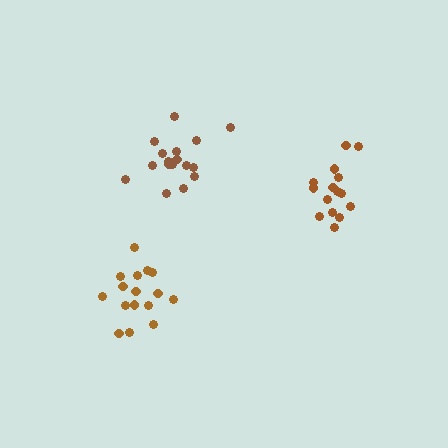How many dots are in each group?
Group 1: 15 dots, Group 2: 16 dots, Group 3: 17 dots (48 total).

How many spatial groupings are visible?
There are 3 spatial groupings.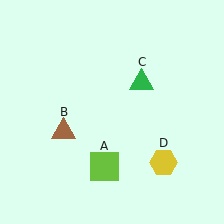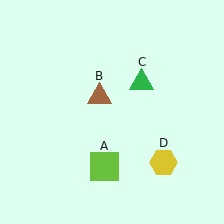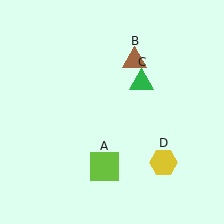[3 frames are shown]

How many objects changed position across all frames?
1 object changed position: brown triangle (object B).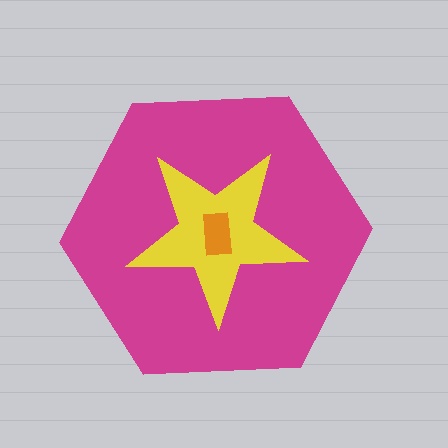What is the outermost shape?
The magenta hexagon.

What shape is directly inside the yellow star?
The orange rectangle.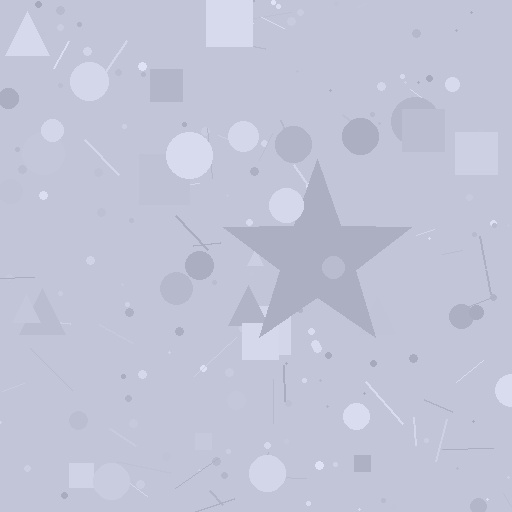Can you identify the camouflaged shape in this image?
The camouflaged shape is a star.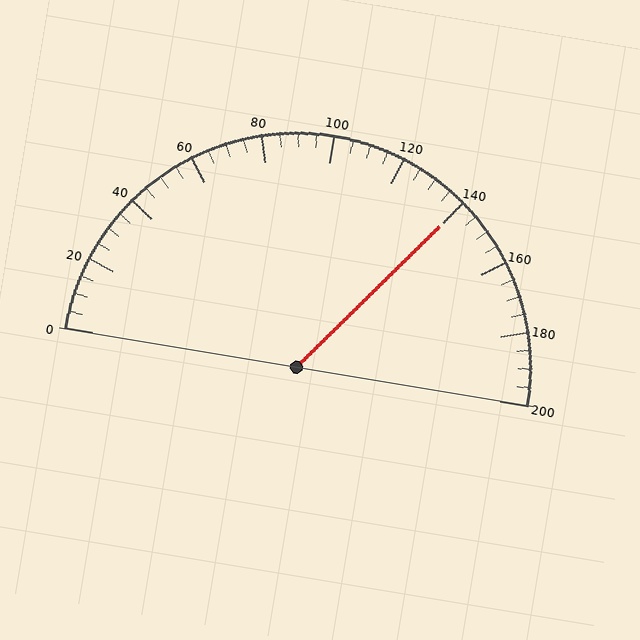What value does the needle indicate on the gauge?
The needle indicates approximately 140.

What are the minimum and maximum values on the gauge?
The gauge ranges from 0 to 200.